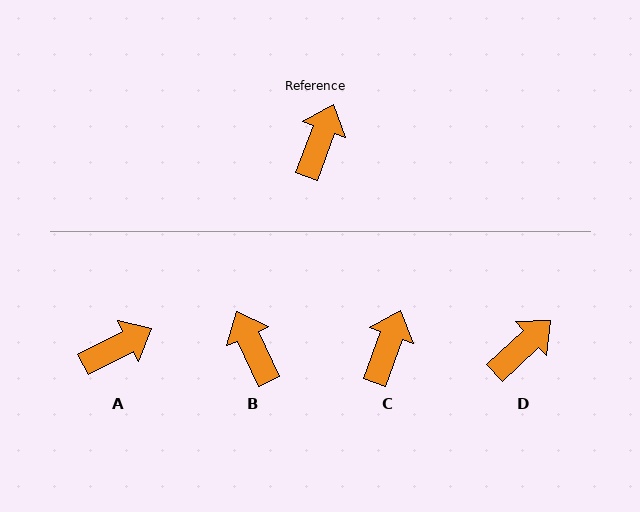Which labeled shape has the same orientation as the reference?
C.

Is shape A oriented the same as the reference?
No, it is off by about 42 degrees.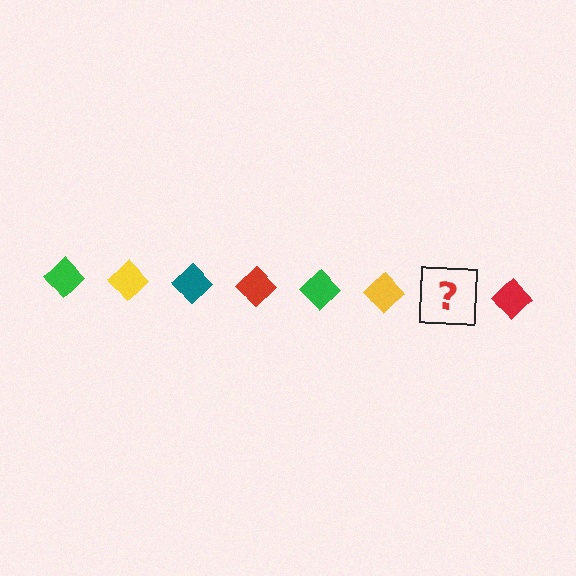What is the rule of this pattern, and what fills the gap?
The rule is that the pattern cycles through green, yellow, teal, red diamonds. The gap should be filled with a teal diamond.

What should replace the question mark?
The question mark should be replaced with a teal diamond.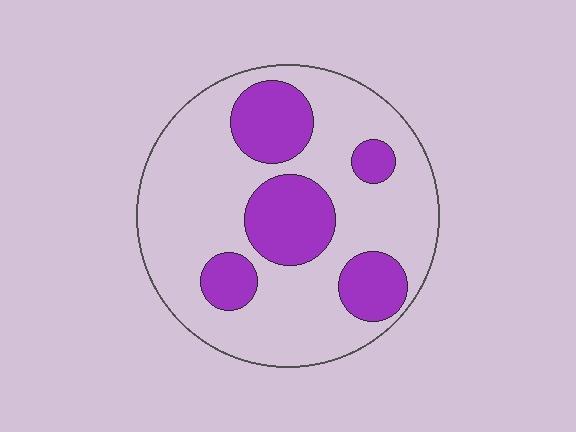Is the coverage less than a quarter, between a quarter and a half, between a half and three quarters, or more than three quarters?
Between a quarter and a half.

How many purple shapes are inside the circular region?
5.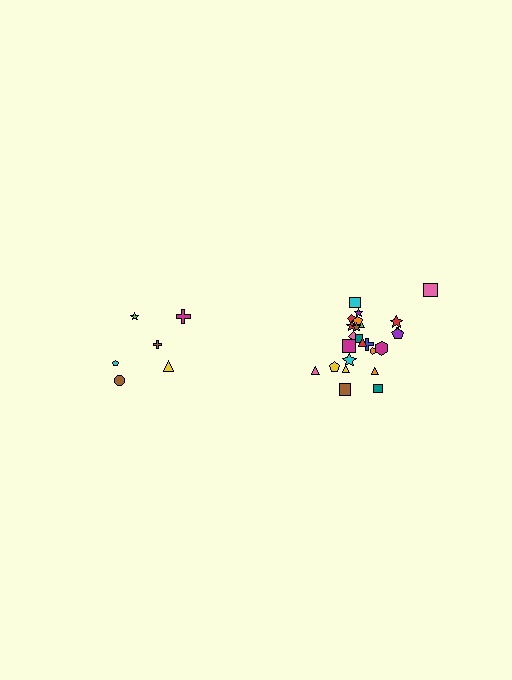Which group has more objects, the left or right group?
The right group.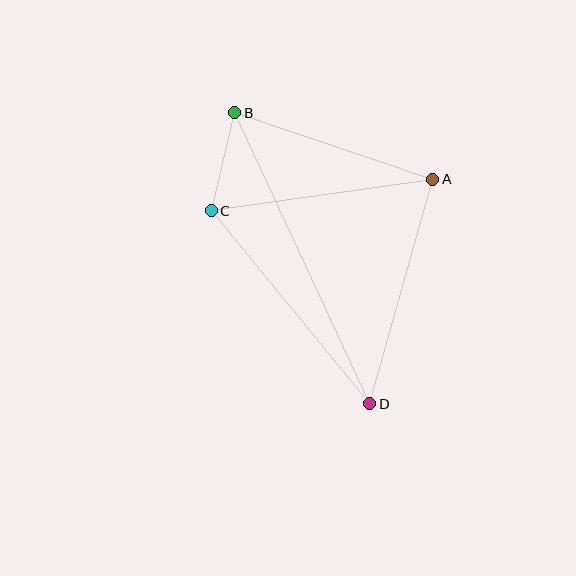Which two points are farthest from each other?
Points B and D are farthest from each other.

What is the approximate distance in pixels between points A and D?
The distance between A and D is approximately 233 pixels.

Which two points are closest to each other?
Points B and C are closest to each other.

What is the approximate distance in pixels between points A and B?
The distance between A and B is approximately 209 pixels.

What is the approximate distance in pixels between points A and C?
The distance between A and C is approximately 224 pixels.